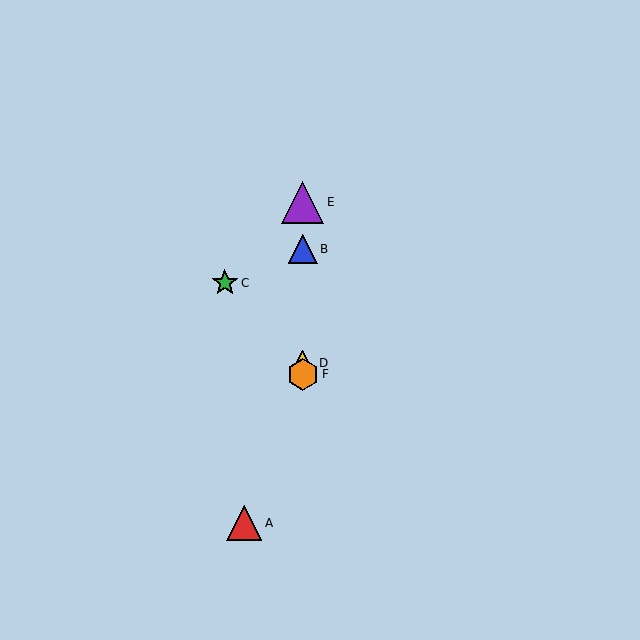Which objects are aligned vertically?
Objects B, D, E, F are aligned vertically.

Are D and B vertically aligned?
Yes, both are at x≈303.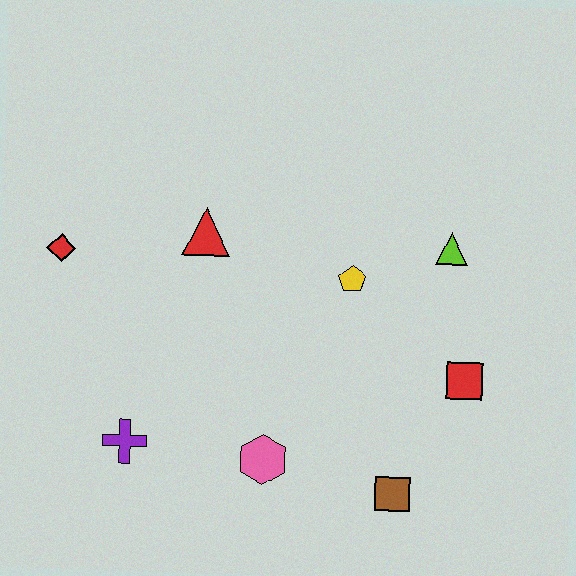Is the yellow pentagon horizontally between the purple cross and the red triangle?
No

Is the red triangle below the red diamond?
No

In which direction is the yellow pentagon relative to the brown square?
The yellow pentagon is above the brown square.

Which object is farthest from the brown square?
The red diamond is farthest from the brown square.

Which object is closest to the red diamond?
The red triangle is closest to the red diamond.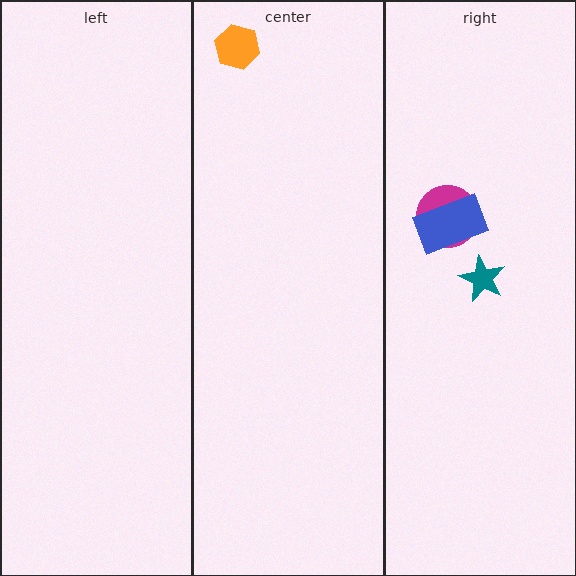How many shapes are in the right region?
3.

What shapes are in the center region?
The orange hexagon.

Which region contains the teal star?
The right region.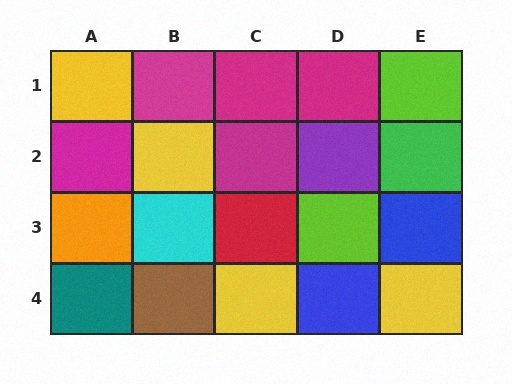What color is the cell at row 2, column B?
Yellow.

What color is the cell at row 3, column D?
Lime.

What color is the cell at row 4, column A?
Teal.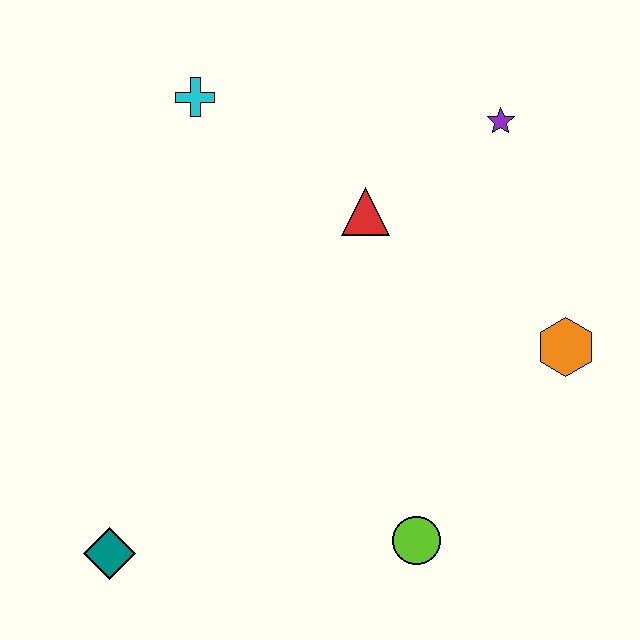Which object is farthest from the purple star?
The teal diamond is farthest from the purple star.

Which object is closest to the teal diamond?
The lime circle is closest to the teal diamond.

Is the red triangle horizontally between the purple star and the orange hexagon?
No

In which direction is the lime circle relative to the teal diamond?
The lime circle is to the right of the teal diamond.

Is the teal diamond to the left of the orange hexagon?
Yes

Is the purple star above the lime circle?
Yes